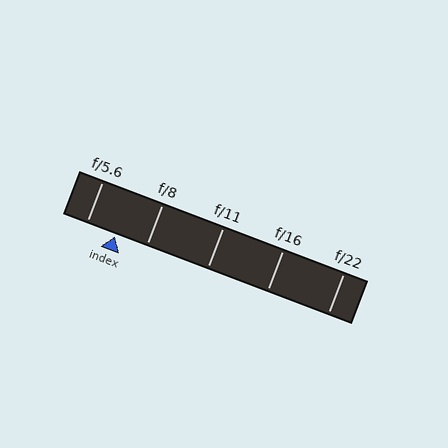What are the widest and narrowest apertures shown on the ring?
The widest aperture shown is f/5.6 and the narrowest is f/22.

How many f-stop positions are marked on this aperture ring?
There are 5 f-stop positions marked.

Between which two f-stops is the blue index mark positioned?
The index mark is between f/5.6 and f/8.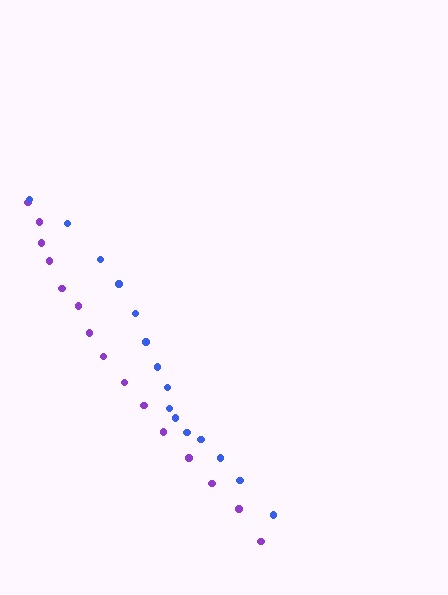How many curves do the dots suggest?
There are 2 distinct paths.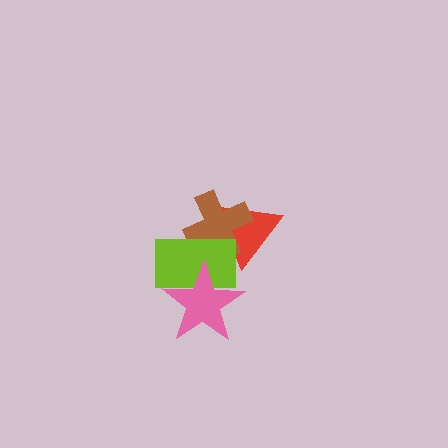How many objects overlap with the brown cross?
2 objects overlap with the brown cross.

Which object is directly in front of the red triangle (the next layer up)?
The brown cross is directly in front of the red triangle.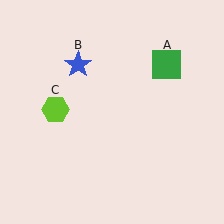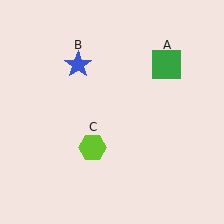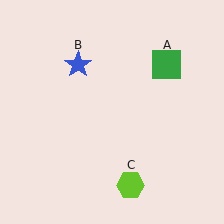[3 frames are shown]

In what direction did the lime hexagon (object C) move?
The lime hexagon (object C) moved down and to the right.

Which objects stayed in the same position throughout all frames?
Green square (object A) and blue star (object B) remained stationary.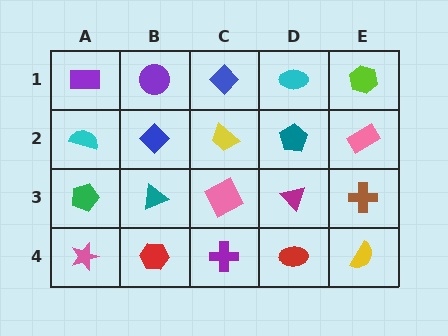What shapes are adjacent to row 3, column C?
A yellow trapezoid (row 2, column C), a purple cross (row 4, column C), a teal triangle (row 3, column B), a magenta triangle (row 3, column D).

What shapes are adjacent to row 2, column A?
A purple rectangle (row 1, column A), a green pentagon (row 3, column A), a blue diamond (row 2, column B).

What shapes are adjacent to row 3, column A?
A cyan semicircle (row 2, column A), a pink star (row 4, column A), a teal triangle (row 3, column B).